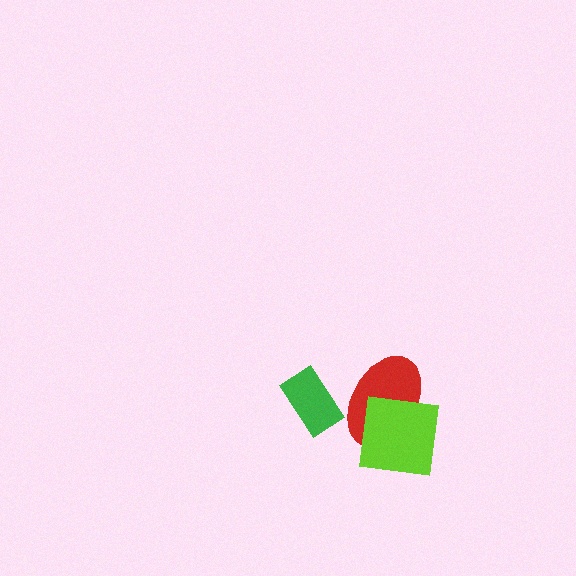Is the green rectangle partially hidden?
No, no other shape covers it.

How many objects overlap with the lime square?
1 object overlaps with the lime square.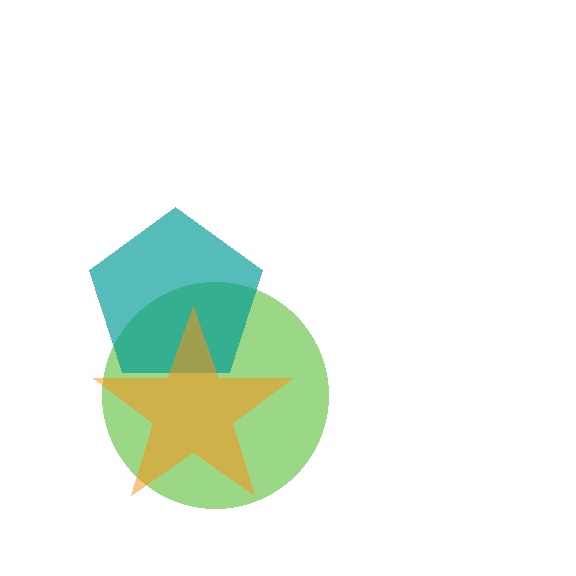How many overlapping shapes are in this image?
There are 3 overlapping shapes in the image.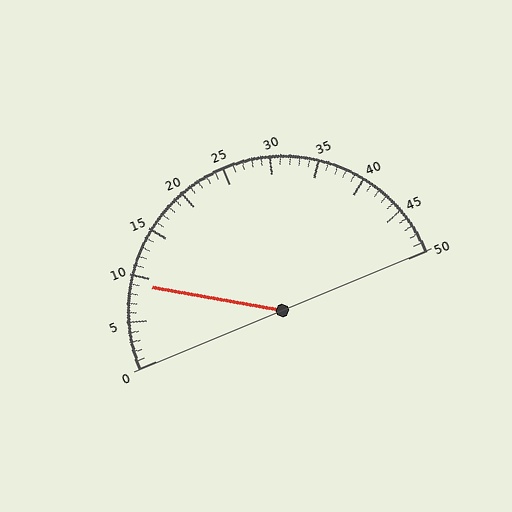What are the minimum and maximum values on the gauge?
The gauge ranges from 0 to 50.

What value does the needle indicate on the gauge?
The needle indicates approximately 9.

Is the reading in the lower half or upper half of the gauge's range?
The reading is in the lower half of the range (0 to 50).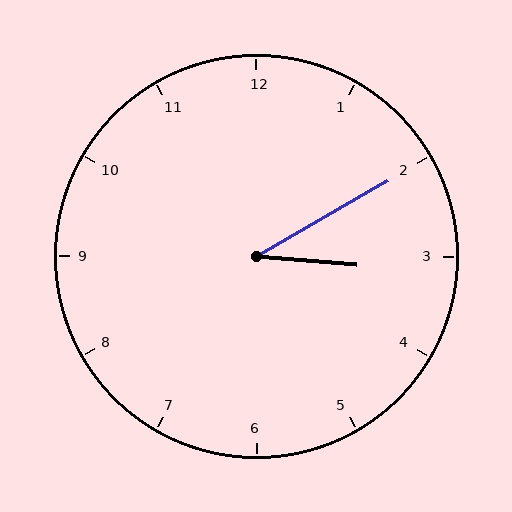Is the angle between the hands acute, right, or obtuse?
It is acute.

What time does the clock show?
3:10.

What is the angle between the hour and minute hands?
Approximately 35 degrees.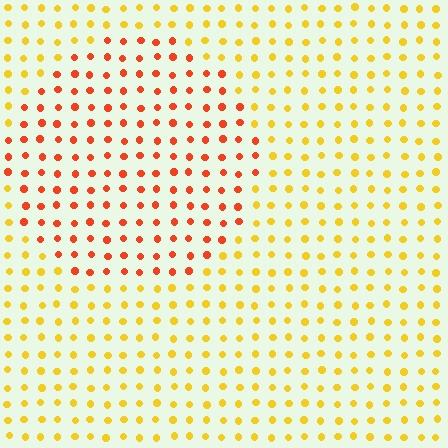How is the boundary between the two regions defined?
The boundary is defined purely by a slight shift in hue (about 40 degrees). Spacing, size, and orientation are identical on both sides.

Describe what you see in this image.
The image is filled with small yellow elements in a uniform arrangement. A circle-shaped region is visible where the elements are tinted to a slightly different hue, forming a subtle color boundary.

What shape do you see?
I see a circle.